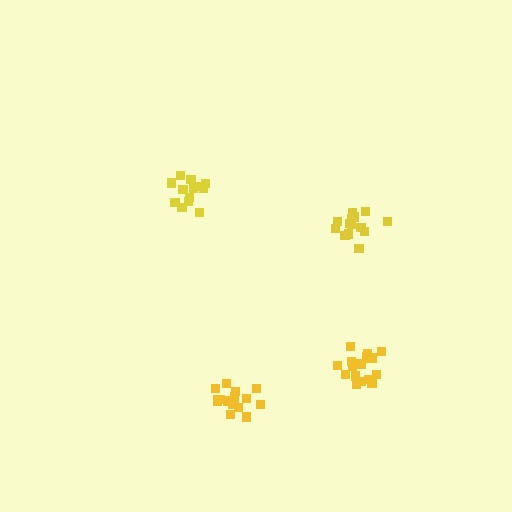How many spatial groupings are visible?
There are 4 spatial groupings.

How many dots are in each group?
Group 1: 14 dots, Group 2: 13 dots, Group 3: 17 dots, Group 4: 18 dots (62 total).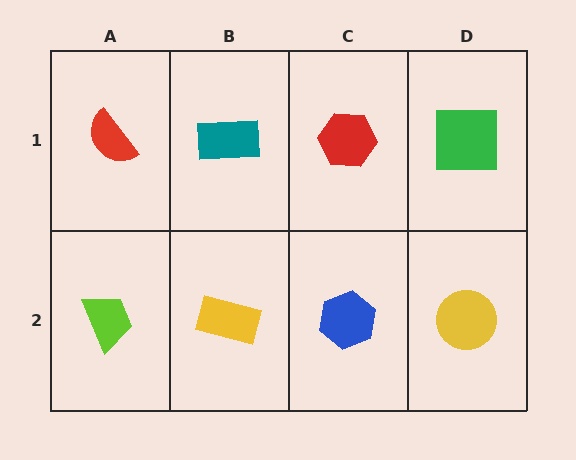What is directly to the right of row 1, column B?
A red hexagon.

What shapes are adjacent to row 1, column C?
A blue hexagon (row 2, column C), a teal rectangle (row 1, column B), a green square (row 1, column D).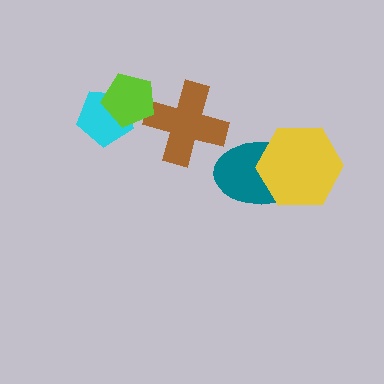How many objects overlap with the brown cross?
1 object overlaps with the brown cross.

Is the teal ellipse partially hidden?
Yes, it is partially covered by another shape.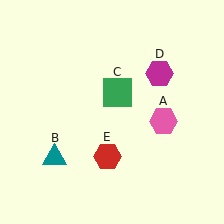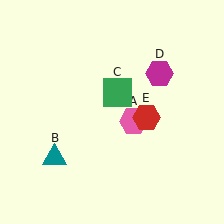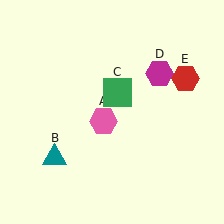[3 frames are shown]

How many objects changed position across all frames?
2 objects changed position: pink hexagon (object A), red hexagon (object E).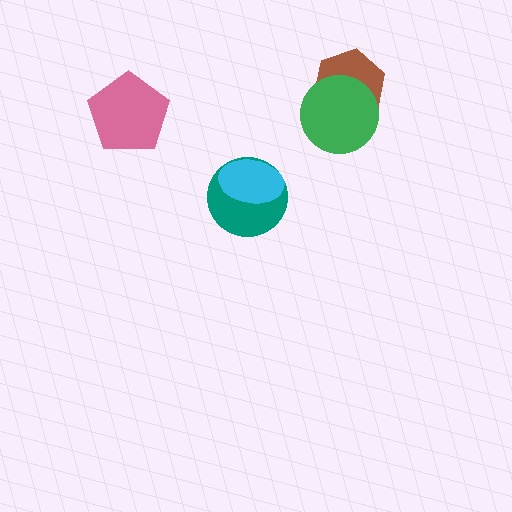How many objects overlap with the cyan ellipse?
1 object overlaps with the cyan ellipse.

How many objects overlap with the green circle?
1 object overlaps with the green circle.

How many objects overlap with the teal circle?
1 object overlaps with the teal circle.